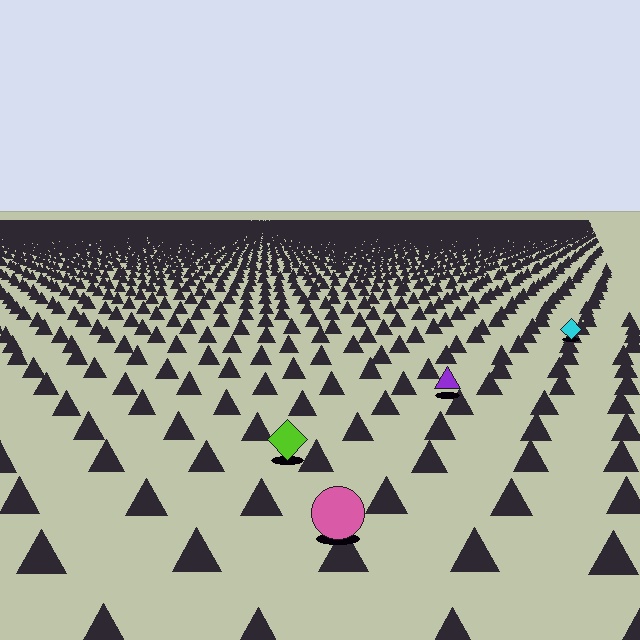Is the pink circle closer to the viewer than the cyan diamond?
Yes. The pink circle is closer — you can tell from the texture gradient: the ground texture is coarser near it.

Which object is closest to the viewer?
The pink circle is closest. The texture marks near it are larger and more spread out.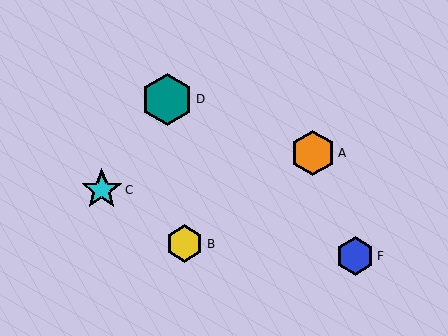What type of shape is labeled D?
Shape D is a teal hexagon.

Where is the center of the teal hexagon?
The center of the teal hexagon is at (167, 99).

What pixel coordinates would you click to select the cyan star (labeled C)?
Click at (102, 190) to select the cyan star C.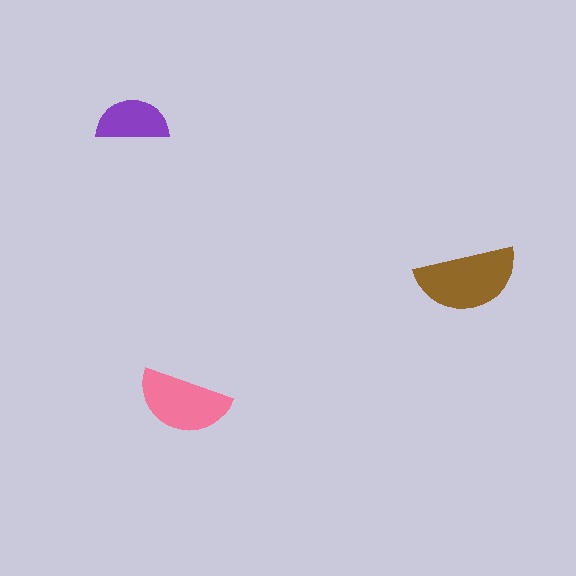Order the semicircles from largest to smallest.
the brown one, the pink one, the purple one.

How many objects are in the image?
There are 3 objects in the image.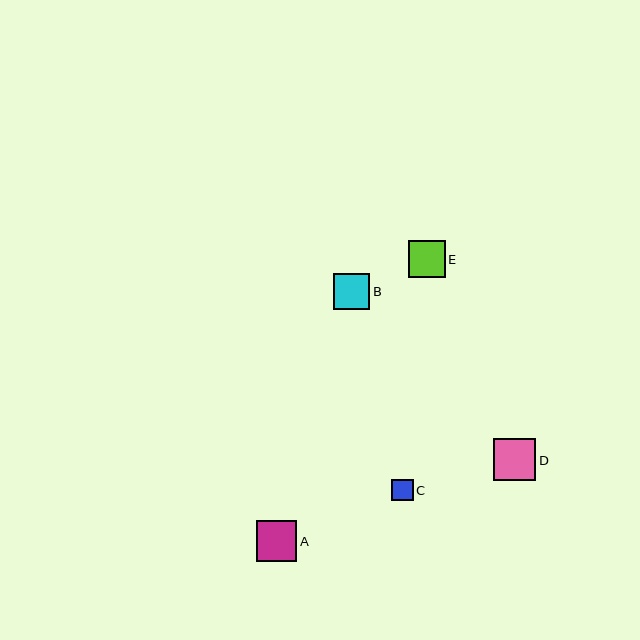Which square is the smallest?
Square C is the smallest with a size of approximately 22 pixels.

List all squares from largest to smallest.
From largest to smallest: D, A, E, B, C.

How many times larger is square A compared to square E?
Square A is approximately 1.1 times the size of square E.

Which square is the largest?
Square D is the largest with a size of approximately 42 pixels.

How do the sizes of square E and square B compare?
Square E and square B are approximately the same size.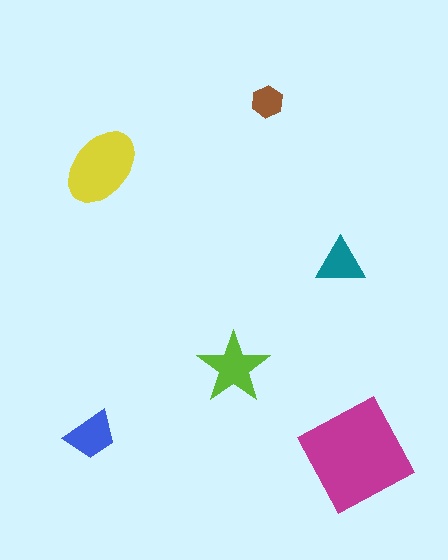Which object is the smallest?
The brown hexagon.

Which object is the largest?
The magenta square.